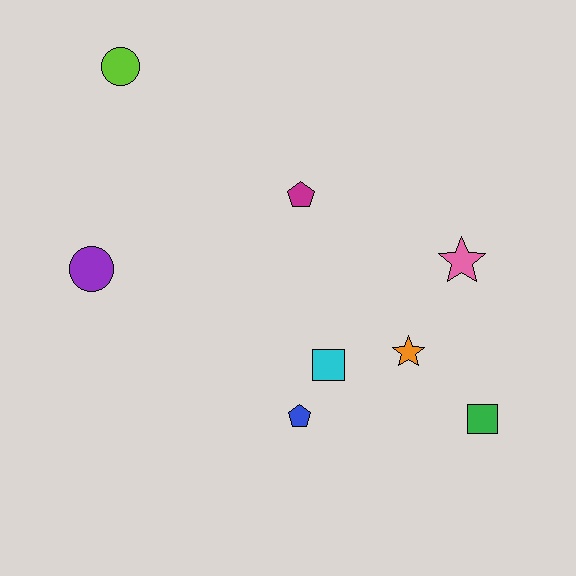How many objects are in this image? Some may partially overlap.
There are 8 objects.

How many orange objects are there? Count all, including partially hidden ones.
There is 1 orange object.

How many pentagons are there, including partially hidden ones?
There are 2 pentagons.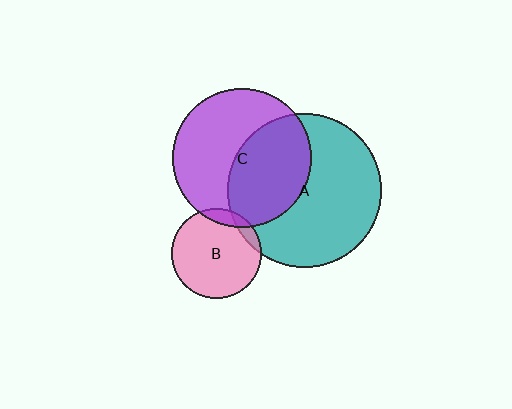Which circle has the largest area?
Circle A (teal).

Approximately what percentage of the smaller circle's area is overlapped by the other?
Approximately 10%.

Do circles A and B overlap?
Yes.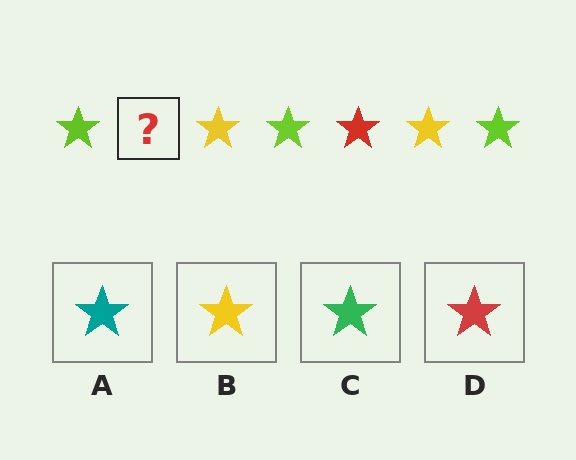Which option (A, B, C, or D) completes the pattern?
D.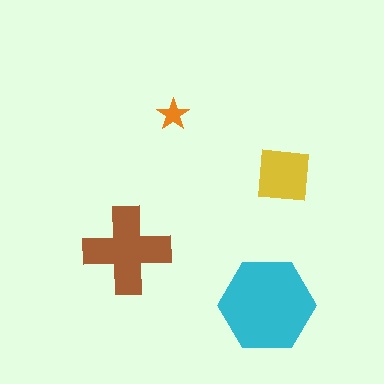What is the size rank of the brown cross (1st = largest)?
2nd.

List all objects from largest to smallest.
The cyan hexagon, the brown cross, the yellow square, the orange star.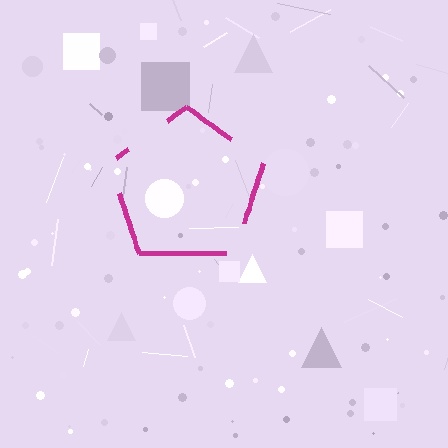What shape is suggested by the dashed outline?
The dashed outline suggests a pentagon.